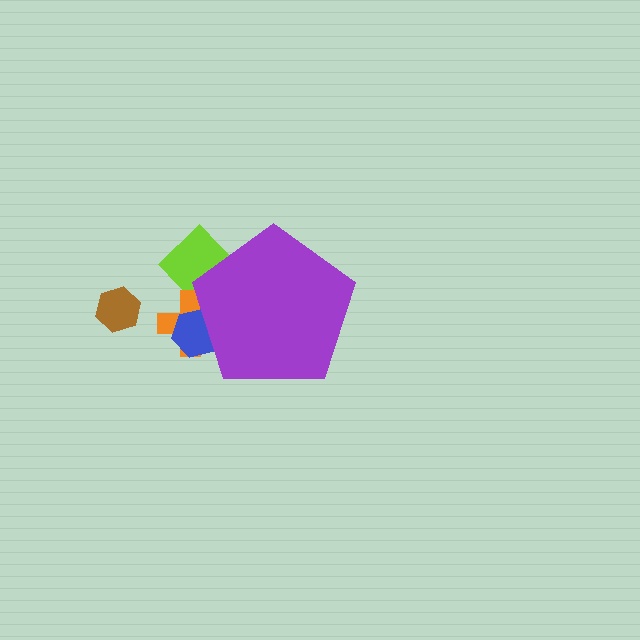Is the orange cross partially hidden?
Yes, the orange cross is partially hidden behind the purple pentagon.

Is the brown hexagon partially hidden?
No, the brown hexagon is fully visible.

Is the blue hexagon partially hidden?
Yes, the blue hexagon is partially hidden behind the purple pentagon.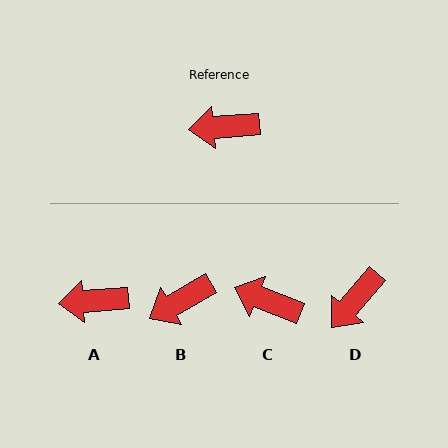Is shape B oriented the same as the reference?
No, it is off by about 25 degrees.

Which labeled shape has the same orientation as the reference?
A.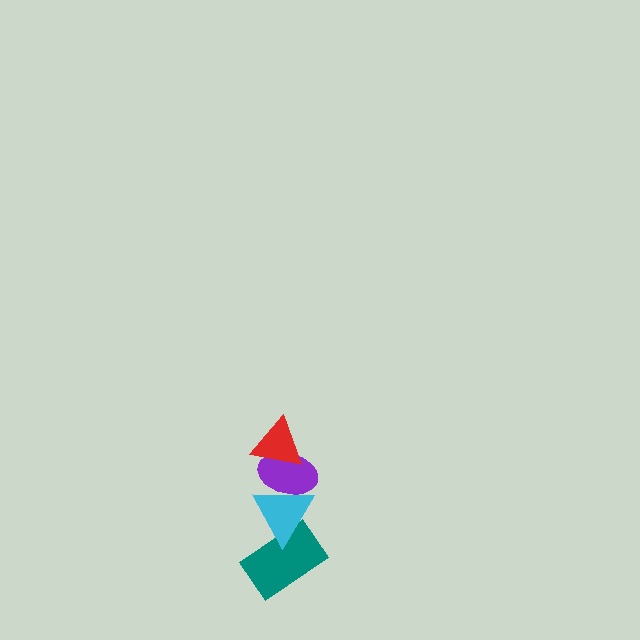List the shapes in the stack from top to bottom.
From top to bottom: the red triangle, the purple ellipse, the cyan triangle, the teal rectangle.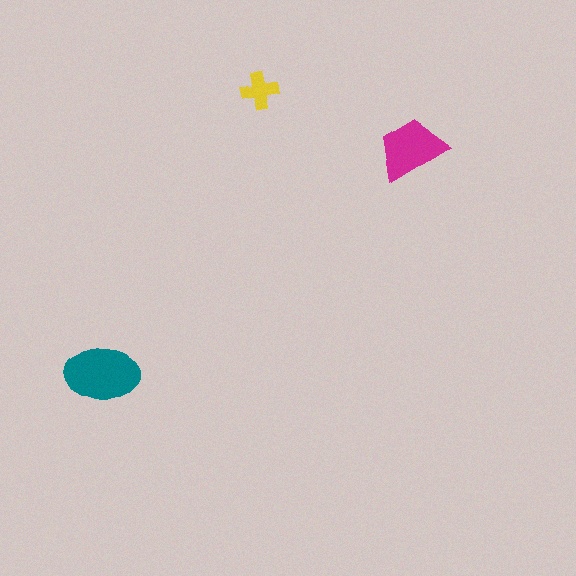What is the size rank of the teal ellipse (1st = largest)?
1st.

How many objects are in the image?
There are 3 objects in the image.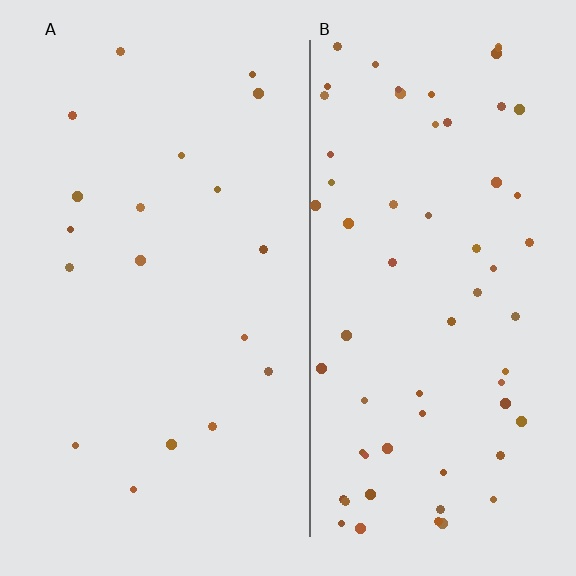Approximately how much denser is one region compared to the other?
Approximately 3.4× — region B over region A.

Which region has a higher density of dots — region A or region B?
B (the right).